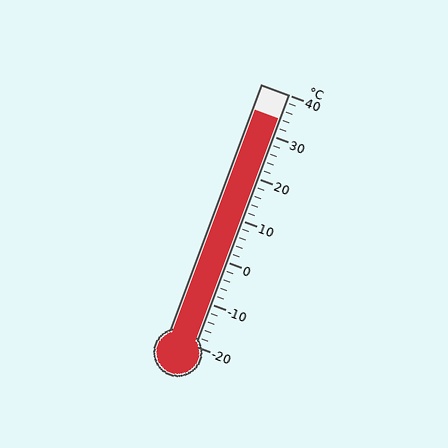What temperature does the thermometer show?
The thermometer shows approximately 34°C.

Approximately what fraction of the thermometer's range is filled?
The thermometer is filled to approximately 90% of its range.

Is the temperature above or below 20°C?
The temperature is above 20°C.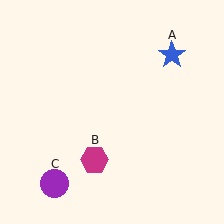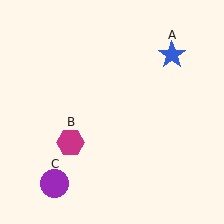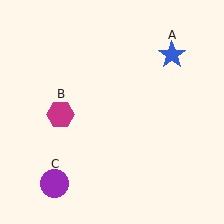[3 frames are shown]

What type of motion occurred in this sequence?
The magenta hexagon (object B) rotated clockwise around the center of the scene.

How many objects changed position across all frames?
1 object changed position: magenta hexagon (object B).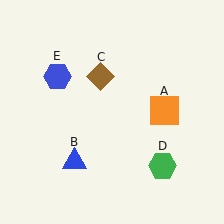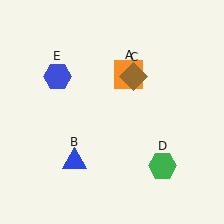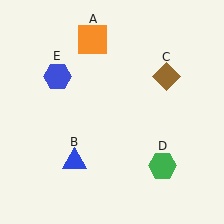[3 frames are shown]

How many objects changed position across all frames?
2 objects changed position: orange square (object A), brown diamond (object C).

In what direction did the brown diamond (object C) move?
The brown diamond (object C) moved right.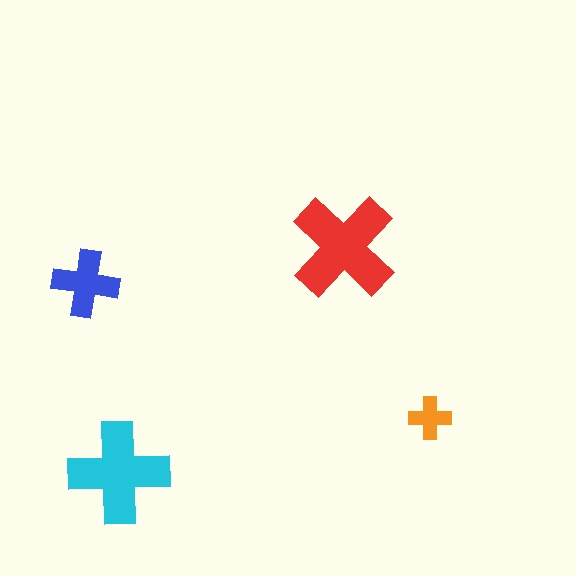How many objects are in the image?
There are 4 objects in the image.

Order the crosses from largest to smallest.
the red one, the cyan one, the blue one, the orange one.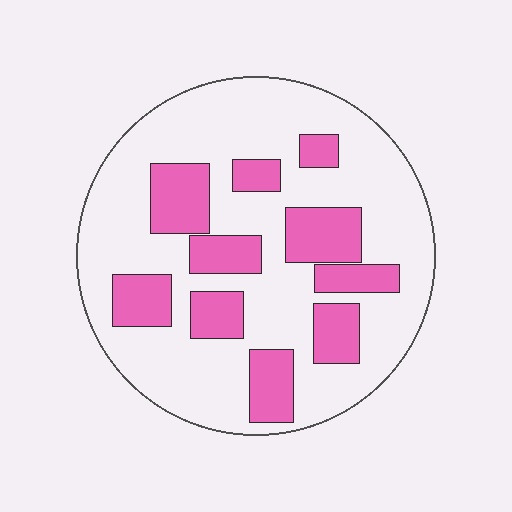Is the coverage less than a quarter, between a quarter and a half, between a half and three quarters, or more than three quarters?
Between a quarter and a half.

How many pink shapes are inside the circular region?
10.